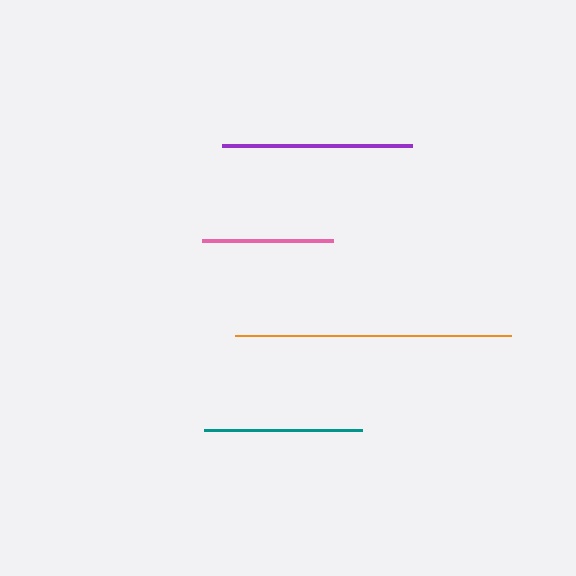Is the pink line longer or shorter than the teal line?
The teal line is longer than the pink line.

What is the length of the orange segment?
The orange segment is approximately 276 pixels long.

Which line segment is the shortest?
The pink line is the shortest at approximately 131 pixels.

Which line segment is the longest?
The orange line is the longest at approximately 276 pixels.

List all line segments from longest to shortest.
From longest to shortest: orange, purple, teal, pink.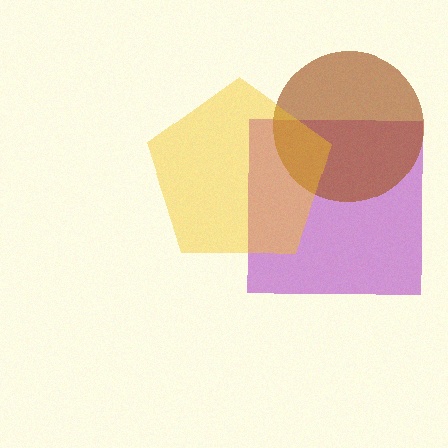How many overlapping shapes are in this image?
There are 3 overlapping shapes in the image.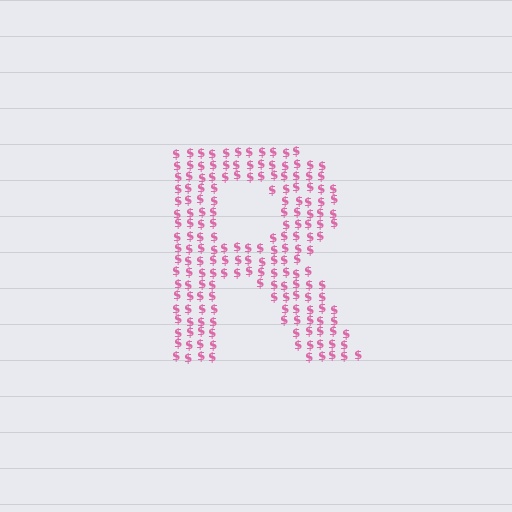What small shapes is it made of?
It is made of small dollar signs.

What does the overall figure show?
The overall figure shows the letter R.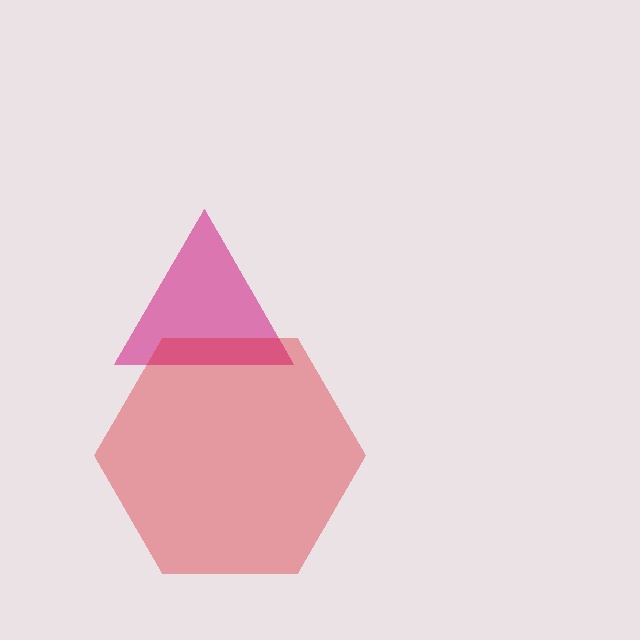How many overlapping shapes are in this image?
There are 2 overlapping shapes in the image.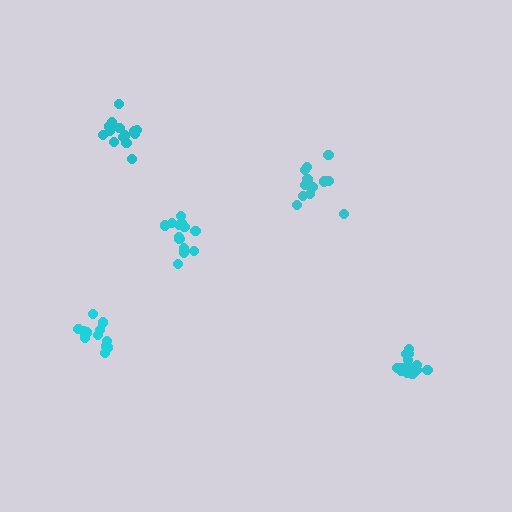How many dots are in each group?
Group 1: 15 dots, Group 2: 16 dots, Group 3: 14 dots, Group 4: 13 dots, Group 5: 15 dots (73 total).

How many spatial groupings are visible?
There are 5 spatial groupings.